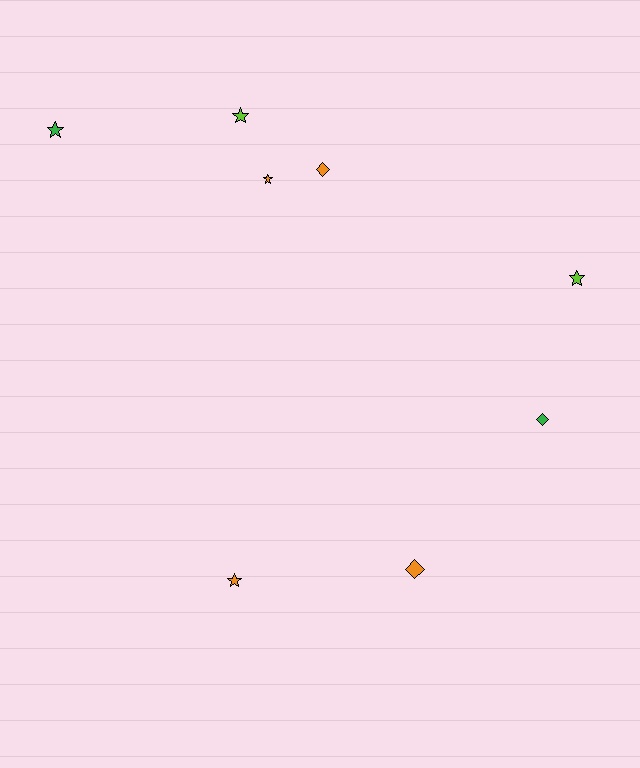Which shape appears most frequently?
Star, with 5 objects.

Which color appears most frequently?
Orange, with 4 objects.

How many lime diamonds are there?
There are no lime diamonds.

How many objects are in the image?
There are 8 objects.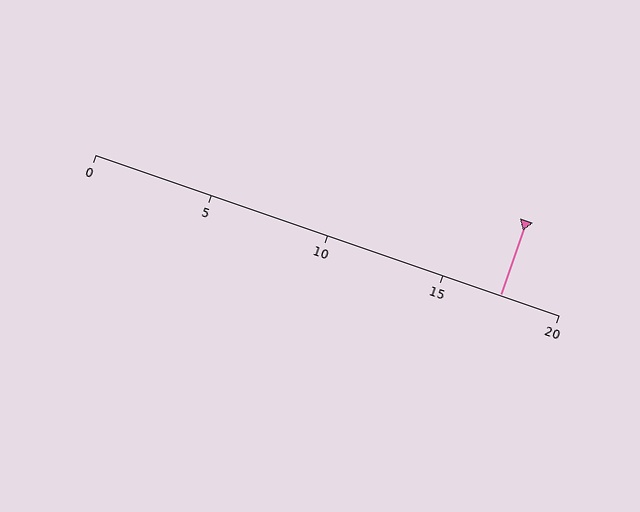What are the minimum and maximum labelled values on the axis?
The axis runs from 0 to 20.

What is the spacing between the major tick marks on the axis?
The major ticks are spaced 5 apart.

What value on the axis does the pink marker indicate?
The marker indicates approximately 17.5.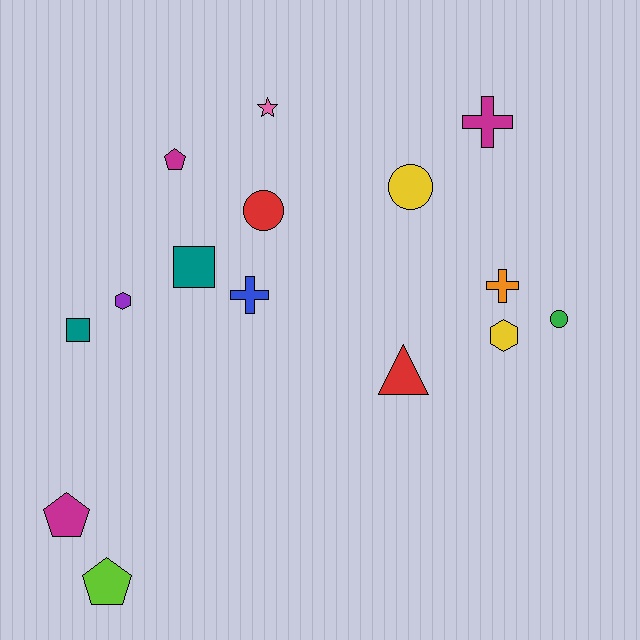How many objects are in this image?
There are 15 objects.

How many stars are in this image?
There is 1 star.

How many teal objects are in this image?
There are 2 teal objects.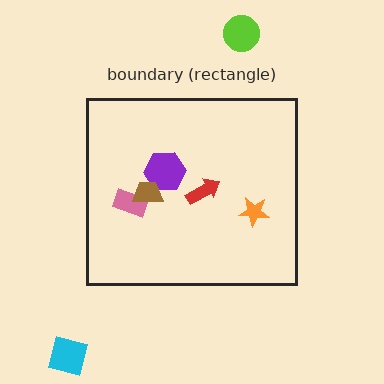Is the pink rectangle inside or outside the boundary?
Inside.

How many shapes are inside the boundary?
5 inside, 2 outside.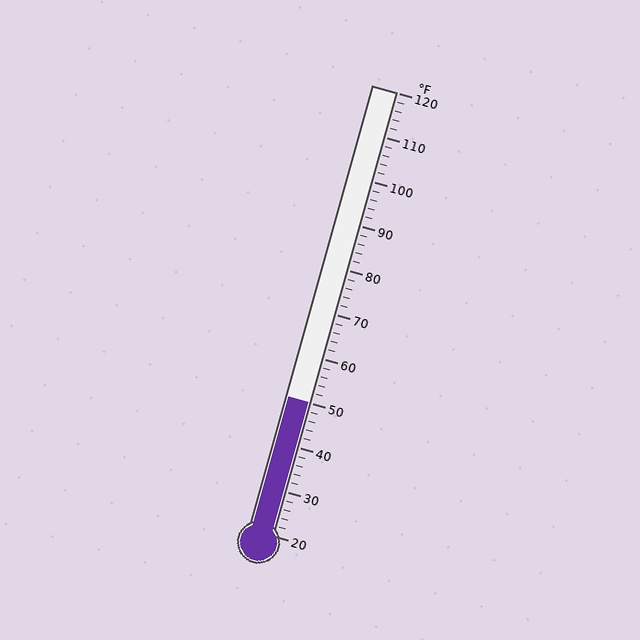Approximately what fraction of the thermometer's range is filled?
The thermometer is filled to approximately 30% of its range.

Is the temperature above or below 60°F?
The temperature is below 60°F.